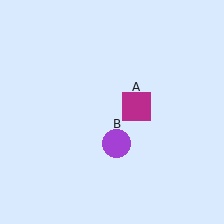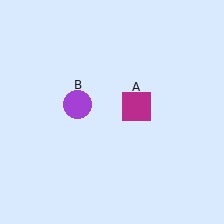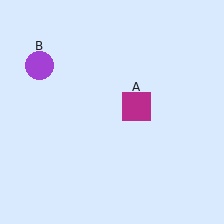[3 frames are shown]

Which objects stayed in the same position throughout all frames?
Magenta square (object A) remained stationary.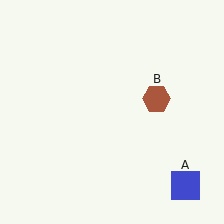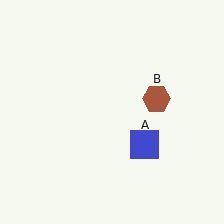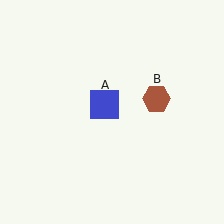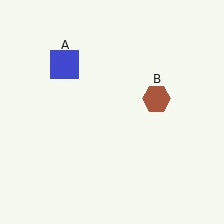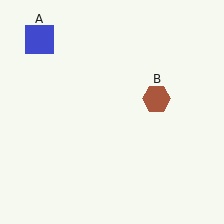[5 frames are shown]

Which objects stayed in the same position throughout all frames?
Brown hexagon (object B) remained stationary.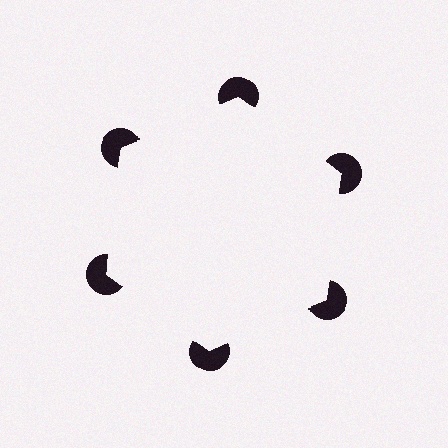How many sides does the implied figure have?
6 sides.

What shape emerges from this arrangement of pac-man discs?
An illusory hexagon — its edges are inferred from the aligned wedge cuts in the pac-man discs, not physically drawn.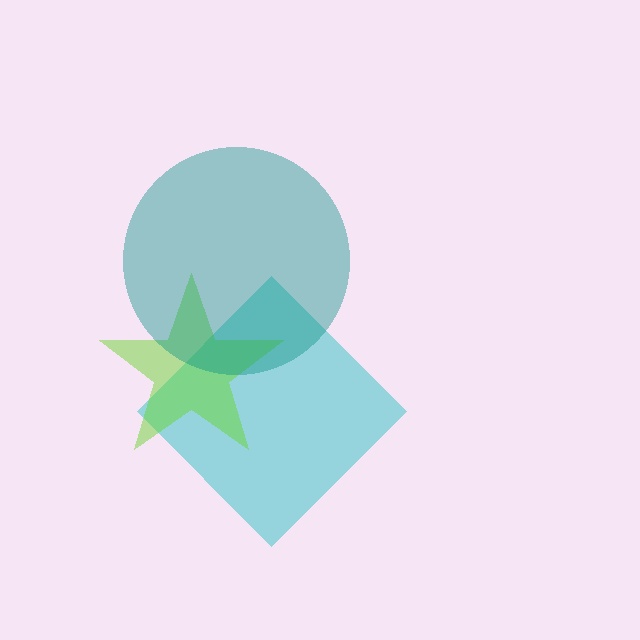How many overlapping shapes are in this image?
There are 3 overlapping shapes in the image.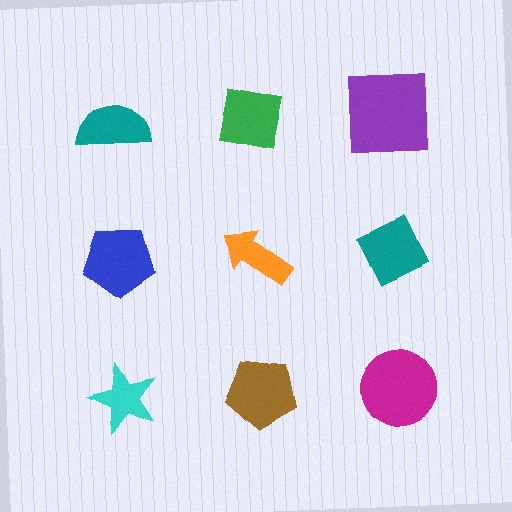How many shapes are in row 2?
3 shapes.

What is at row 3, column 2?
A brown pentagon.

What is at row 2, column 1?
A blue pentagon.